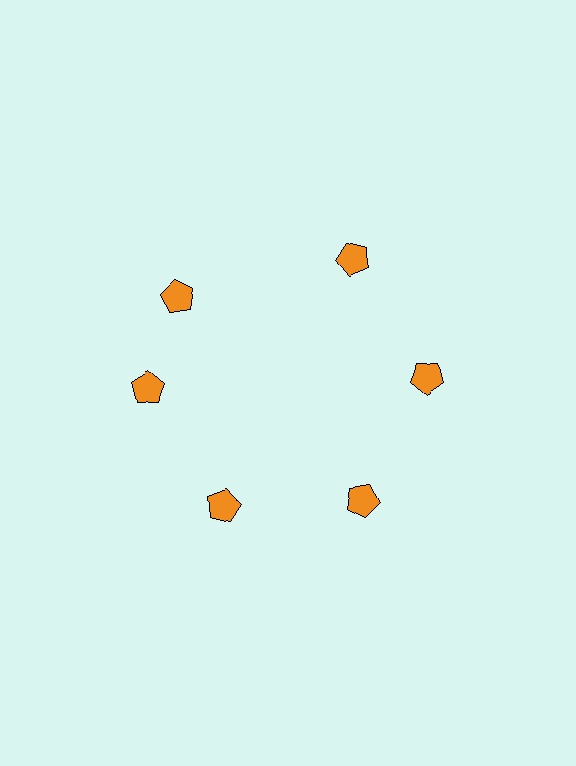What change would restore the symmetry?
The symmetry would be restored by rotating it back into even spacing with its neighbors so that all 6 pentagons sit at equal angles and equal distance from the center.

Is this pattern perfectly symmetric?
No. The 6 orange pentagons are arranged in a ring, but one element near the 11 o'clock position is rotated out of alignment along the ring, breaking the 6-fold rotational symmetry.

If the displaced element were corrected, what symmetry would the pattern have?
It would have 6-fold rotational symmetry — the pattern would map onto itself every 60 degrees.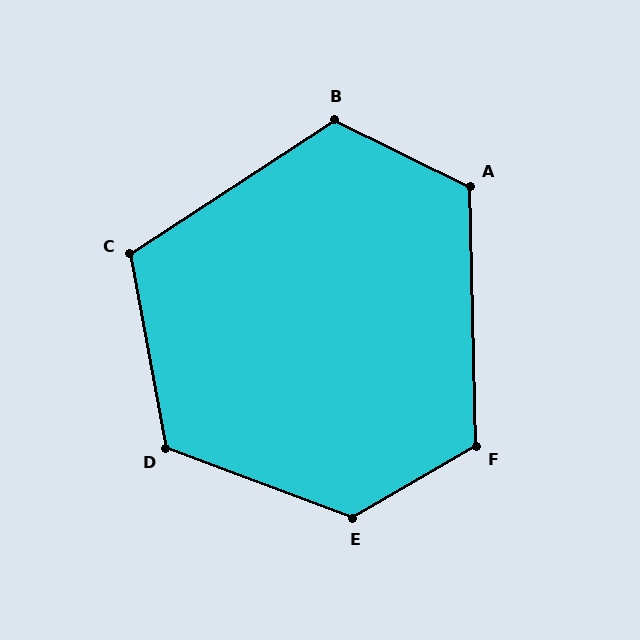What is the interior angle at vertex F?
Approximately 119 degrees (obtuse).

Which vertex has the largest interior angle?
E, at approximately 129 degrees.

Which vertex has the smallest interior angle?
C, at approximately 113 degrees.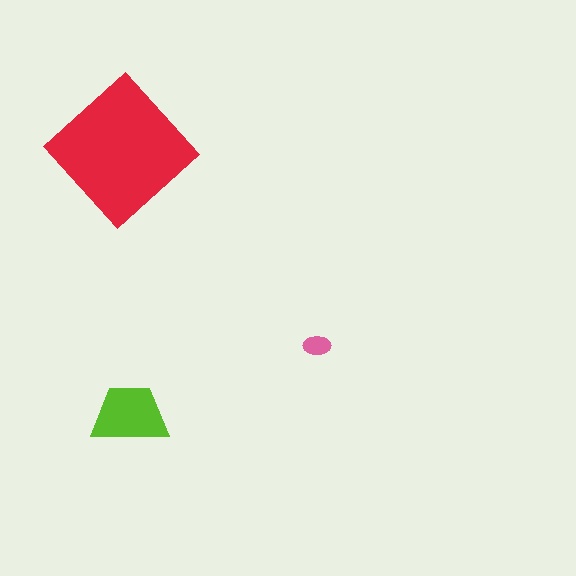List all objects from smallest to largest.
The pink ellipse, the lime trapezoid, the red diamond.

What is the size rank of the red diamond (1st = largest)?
1st.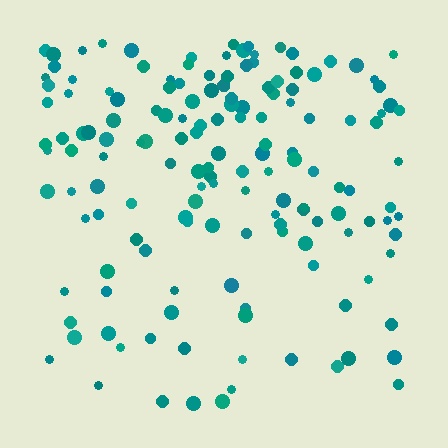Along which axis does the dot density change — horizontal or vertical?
Vertical.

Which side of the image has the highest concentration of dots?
The top.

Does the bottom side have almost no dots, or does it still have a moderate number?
Still a moderate number, just noticeably fewer than the top.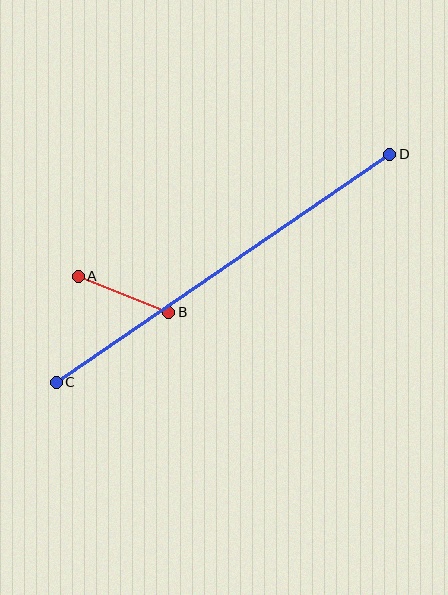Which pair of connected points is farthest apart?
Points C and D are farthest apart.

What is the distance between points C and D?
The distance is approximately 404 pixels.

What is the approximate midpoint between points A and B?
The midpoint is at approximately (123, 294) pixels.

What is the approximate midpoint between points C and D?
The midpoint is at approximately (223, 268) pixels.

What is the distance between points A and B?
The distance is approximately 97 pixels.